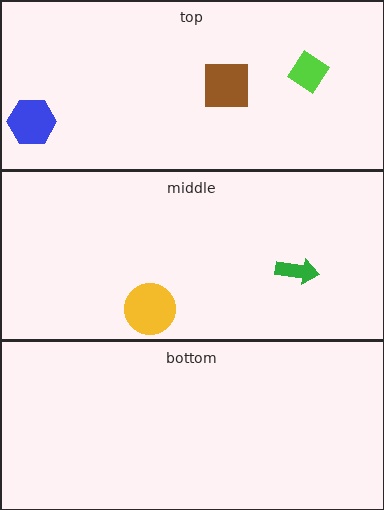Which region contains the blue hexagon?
The top region.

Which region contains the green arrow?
The middle region.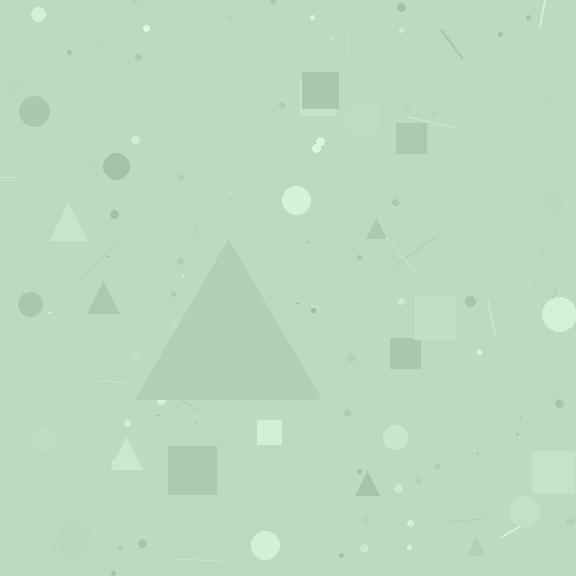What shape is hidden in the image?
A triangle is hidden in the image.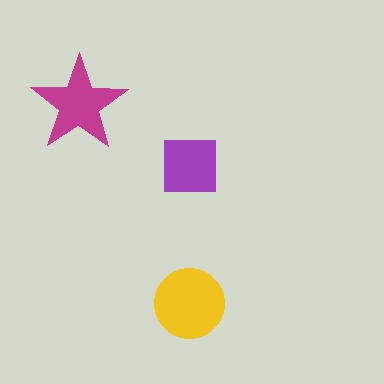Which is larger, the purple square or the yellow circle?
The yellow circle.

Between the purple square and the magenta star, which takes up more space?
The magenta star.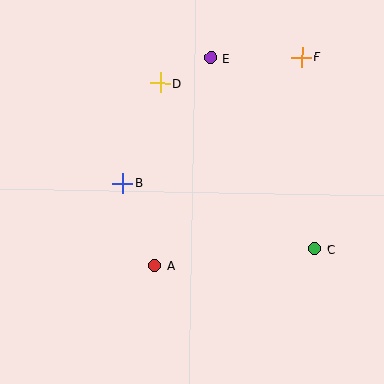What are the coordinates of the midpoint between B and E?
The midpoint between B and E is at (167, 121).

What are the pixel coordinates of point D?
Point D is at (160, 83).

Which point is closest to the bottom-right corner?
Point C is closest to the bottom-right corner.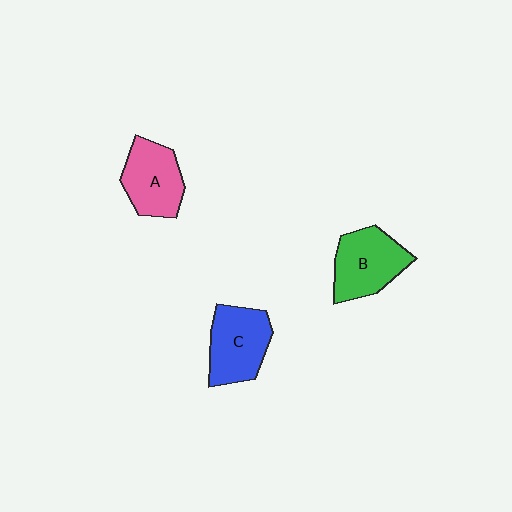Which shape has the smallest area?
Shape A (pink).